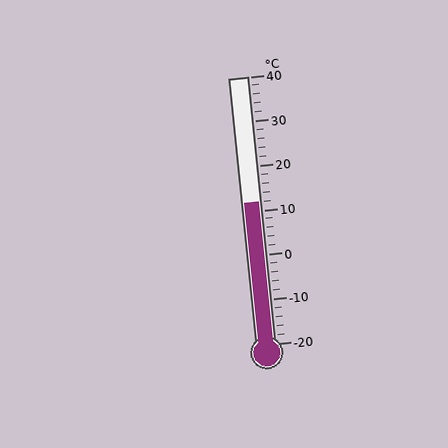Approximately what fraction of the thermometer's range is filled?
The thermometer is filled to approximately 55% of its range.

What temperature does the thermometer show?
The thermometer shows approximately 12°C.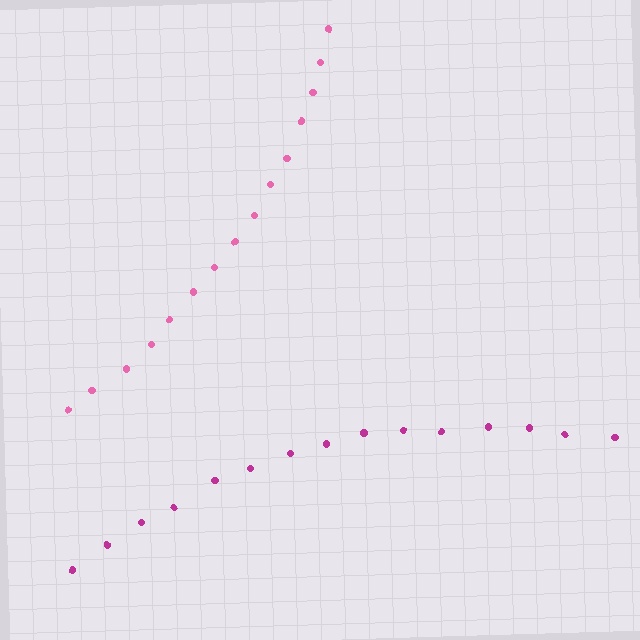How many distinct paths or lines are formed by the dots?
There are 2 distinct paths.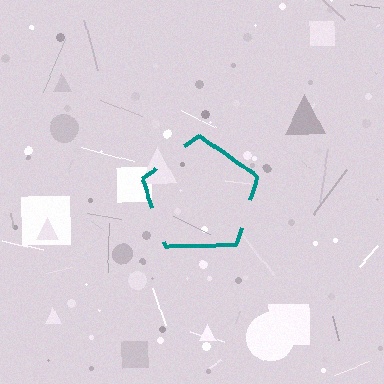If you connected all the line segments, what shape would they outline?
They would outline a pentagon.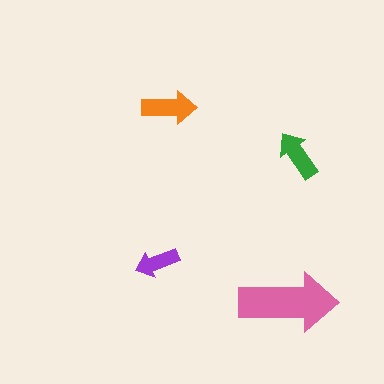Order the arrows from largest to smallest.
the pink one, the orange one, the green one, the purple one.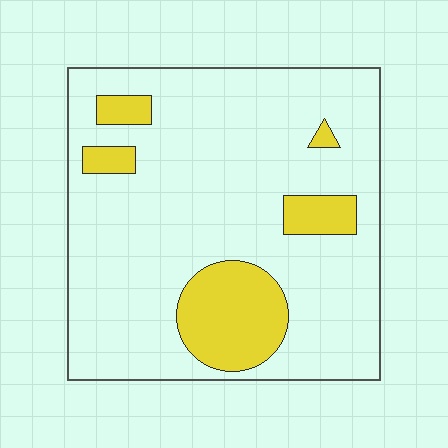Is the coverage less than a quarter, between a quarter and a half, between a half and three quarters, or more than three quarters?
Less than a quarter.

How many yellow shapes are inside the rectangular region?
5.